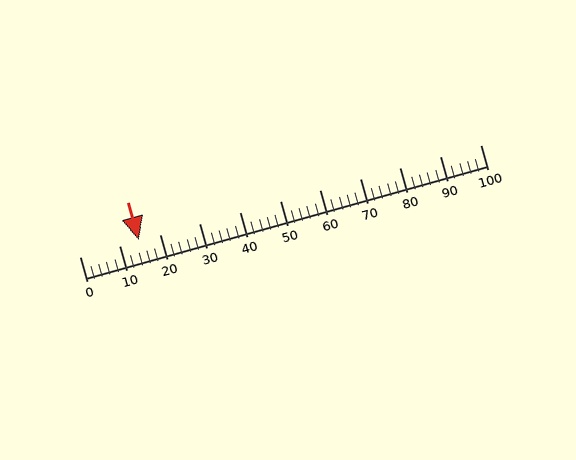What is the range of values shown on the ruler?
The ruler shows values from 0 to 100.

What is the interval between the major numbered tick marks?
The major tick marks are spaced 10 units apart.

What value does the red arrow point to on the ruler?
The red arrow points to approximately 15.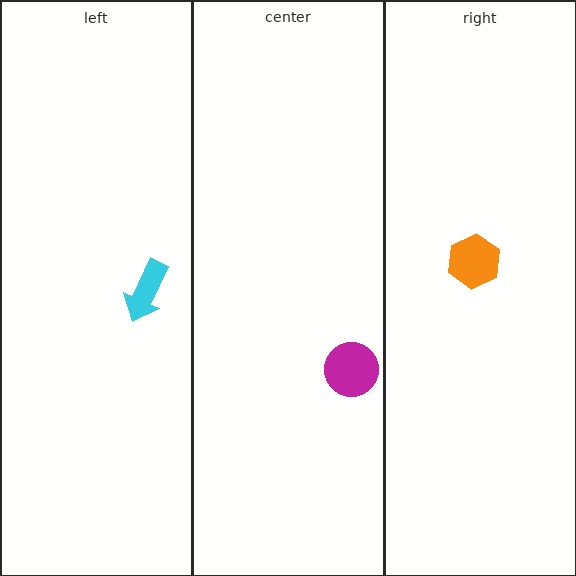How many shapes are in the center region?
1.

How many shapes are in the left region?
1.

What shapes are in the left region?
The cyan arrow.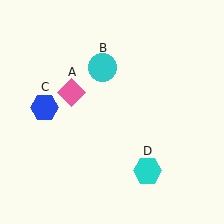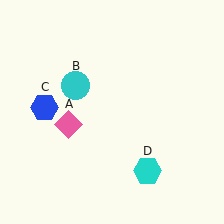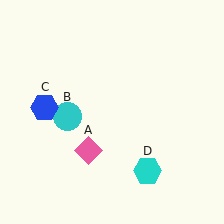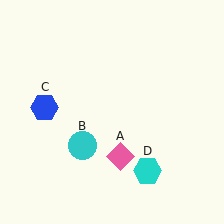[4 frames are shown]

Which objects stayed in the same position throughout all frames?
Blue hexagon (object C) and cyan hexagon (object D) remained stationary.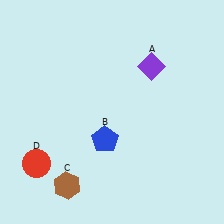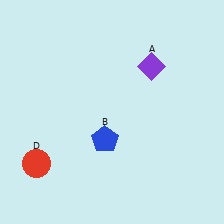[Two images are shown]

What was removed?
The brown hexagon (C) was removed in Image 2.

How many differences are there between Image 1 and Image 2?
There is 1 difference between the two images.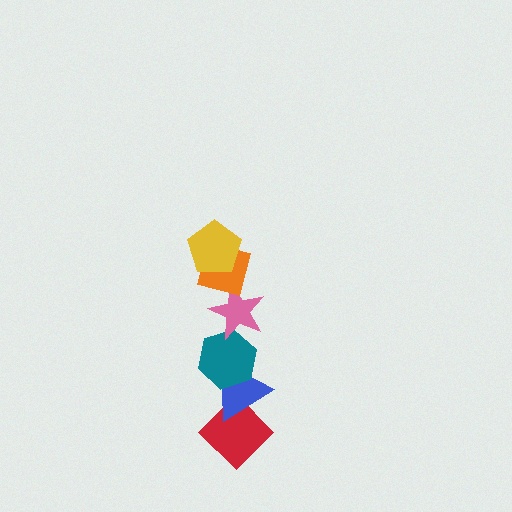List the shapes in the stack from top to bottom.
From top to bottom: the yellow pentagon, the orange square, the pink star, the teal hexagon, the blue triangle, the red diamond.